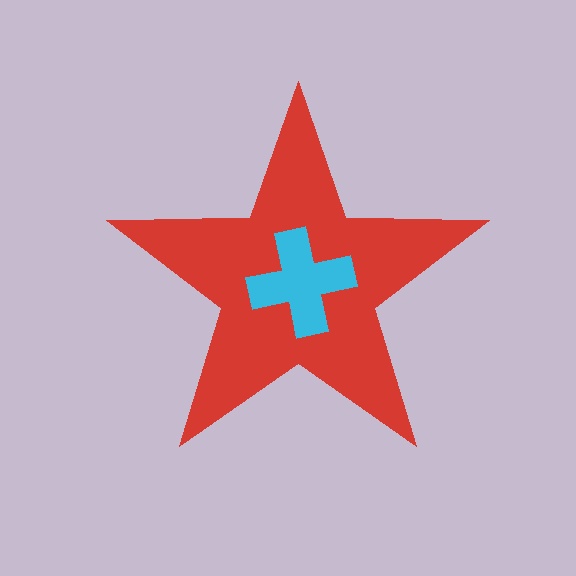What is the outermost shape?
The red star.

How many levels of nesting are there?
2.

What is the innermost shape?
The cyan cross.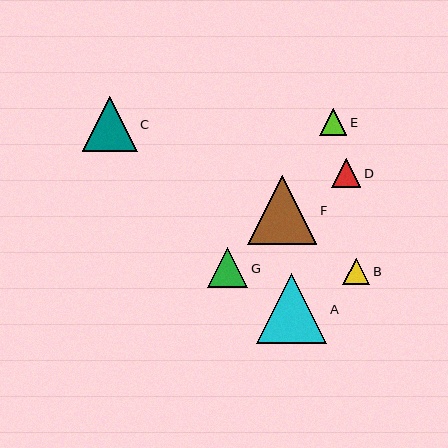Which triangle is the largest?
Triangle A is the largest with a size of approximately 70 pixels.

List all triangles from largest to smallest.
From largest to smallest: A, F, C, G, D, E, B.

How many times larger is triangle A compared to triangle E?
Triangle A is approximately 2.6 times the size of triangle E.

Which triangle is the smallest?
Triangle B is the smallest with a size of approximately 27 pixels.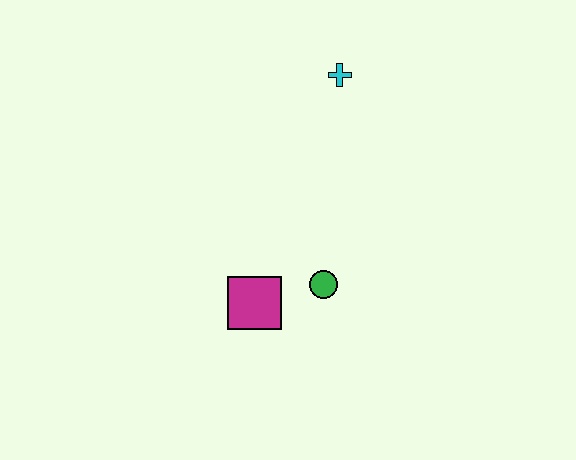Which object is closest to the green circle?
The magenta square is closest to the green circle.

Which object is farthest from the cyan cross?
The magenta square is farthest from the cyan cross.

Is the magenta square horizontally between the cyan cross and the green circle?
No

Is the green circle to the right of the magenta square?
Yes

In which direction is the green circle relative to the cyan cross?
The green circle is below the cyan cross.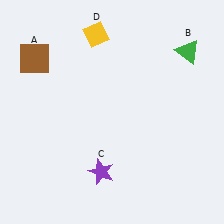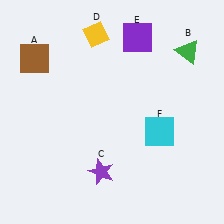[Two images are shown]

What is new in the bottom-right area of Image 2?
A cyan square (F) was added in the bottom-right area of Image 2.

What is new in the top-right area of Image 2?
A purple square (E) was added in the top-right area of Image 2.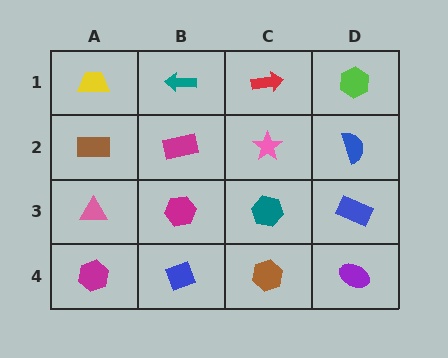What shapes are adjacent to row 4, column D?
A blue rectangle (row 3, column D), a brown hexagon (row 4, column C).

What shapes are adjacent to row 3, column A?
A brown rectangle (row 2, column A), a magenta hexagon (row 4, column A), a magenta hexagon (row 3, column B).